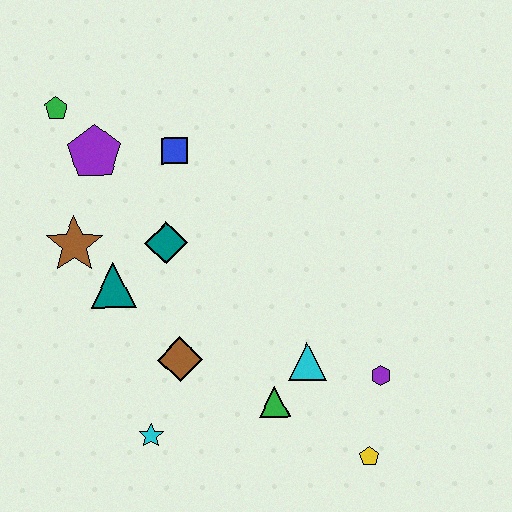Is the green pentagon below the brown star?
No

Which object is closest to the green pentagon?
The purple pentagon is closest to the green pentagon.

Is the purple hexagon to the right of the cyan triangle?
Yes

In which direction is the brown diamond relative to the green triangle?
The brown diamond is to the left of the green triangle.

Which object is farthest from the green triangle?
The green pentagon is farthest from the green triangle.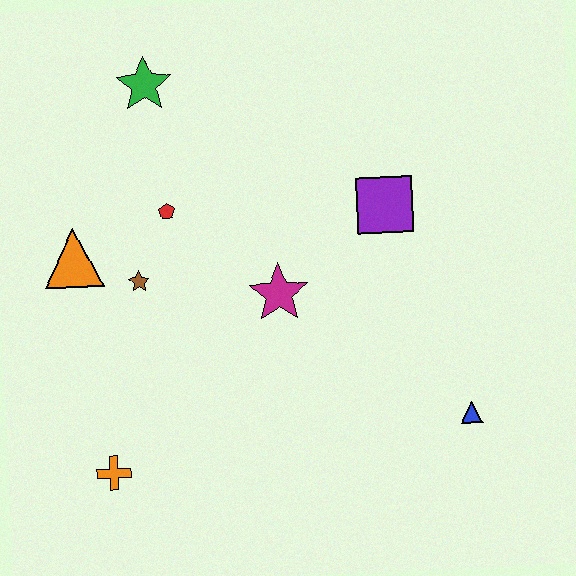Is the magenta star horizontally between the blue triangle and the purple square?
No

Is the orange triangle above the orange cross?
Yes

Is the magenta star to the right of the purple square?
No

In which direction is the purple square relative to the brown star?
The purple square is to the right of the brown star.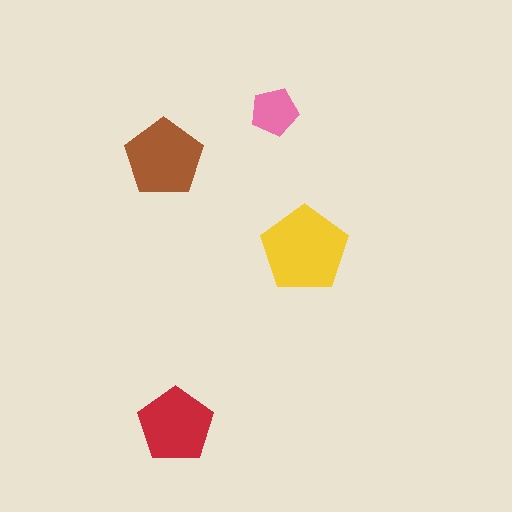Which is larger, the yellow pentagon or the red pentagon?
The yellow one.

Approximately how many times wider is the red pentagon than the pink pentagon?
About 1.5 times wider.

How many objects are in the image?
There are 4 objects in the image.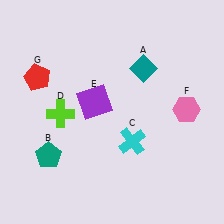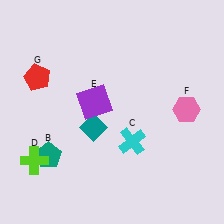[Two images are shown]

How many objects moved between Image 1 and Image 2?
2 objects moved between the two images.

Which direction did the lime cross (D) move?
The lime cross (D) moved down.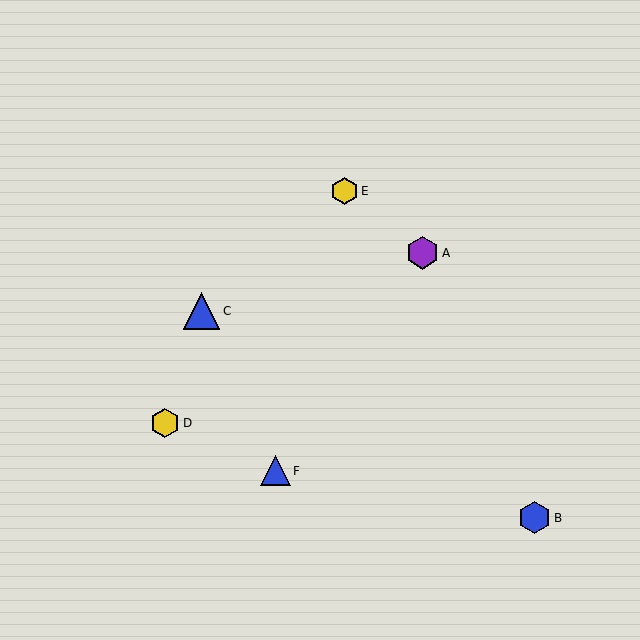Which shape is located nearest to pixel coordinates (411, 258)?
The purple hexagon (labeled A) at (422, 253) is nearest to that location.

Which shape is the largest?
The blue triangle (labeled C) is the largest.